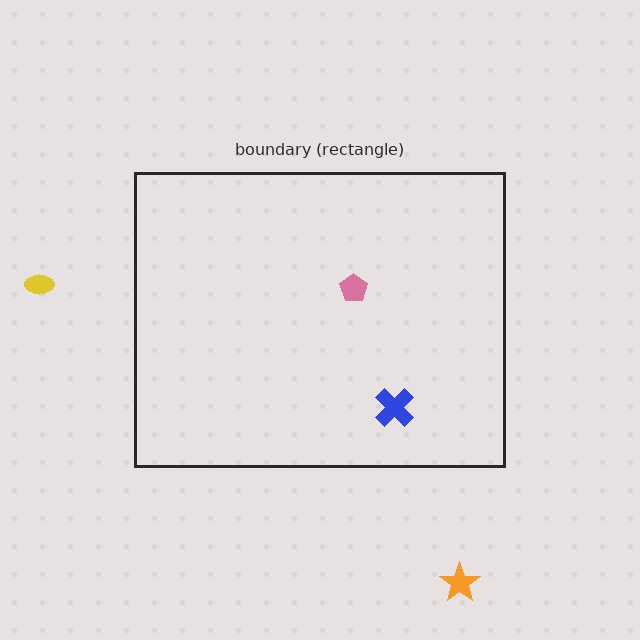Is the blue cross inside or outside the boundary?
Inside.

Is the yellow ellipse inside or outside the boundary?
Outside.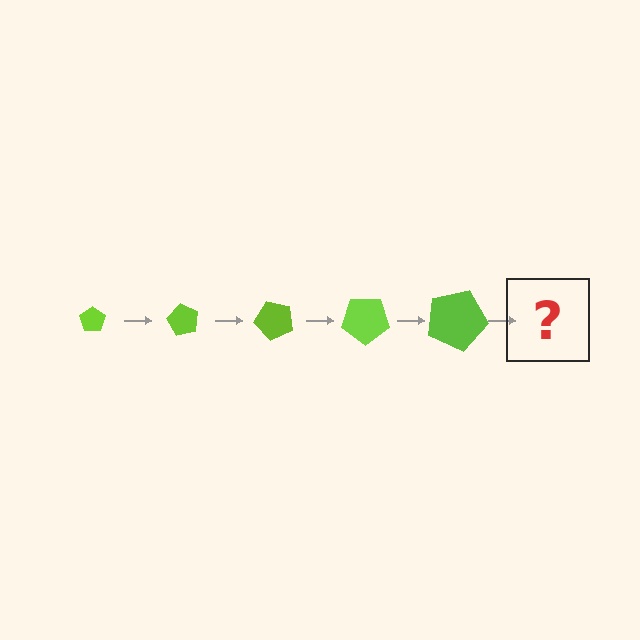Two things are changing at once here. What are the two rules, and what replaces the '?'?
The two rules are that the pentagon grows larger each step and it rotates 60 degrees each step. The '?' should be a pentagon, larger than the previous one and rotated 300 degrees from the start.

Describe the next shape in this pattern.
It should be a pentagon, larger than the previous one and rotated 300 degrees from the start.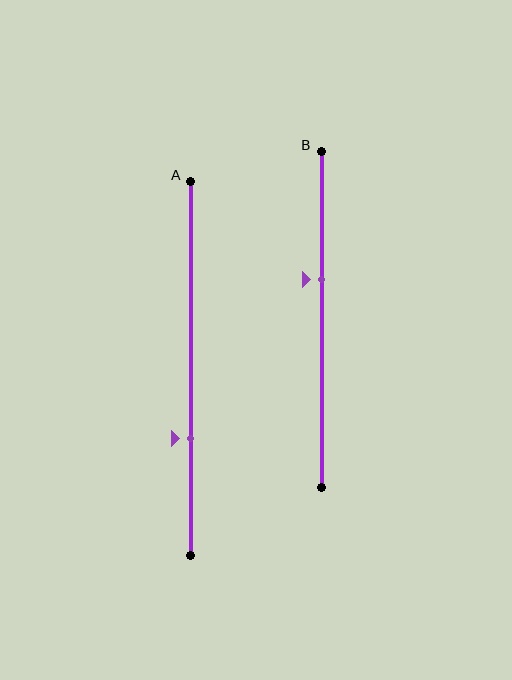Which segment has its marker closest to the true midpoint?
Segment B has its marker closest to the true midpoint.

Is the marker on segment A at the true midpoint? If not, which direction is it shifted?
No, the marker on segment A is shifted downward by about 19% of the segment length.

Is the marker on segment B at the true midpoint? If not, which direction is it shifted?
No, the marker on segment B is shifted upward by about 12% of the segment length.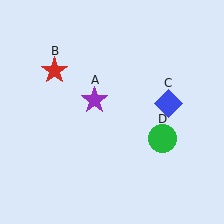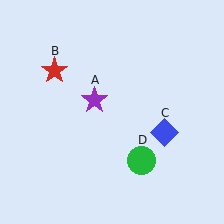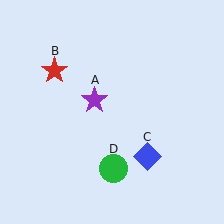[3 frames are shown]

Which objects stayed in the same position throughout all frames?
Purple star (object A) and red star (object B) remained stationary.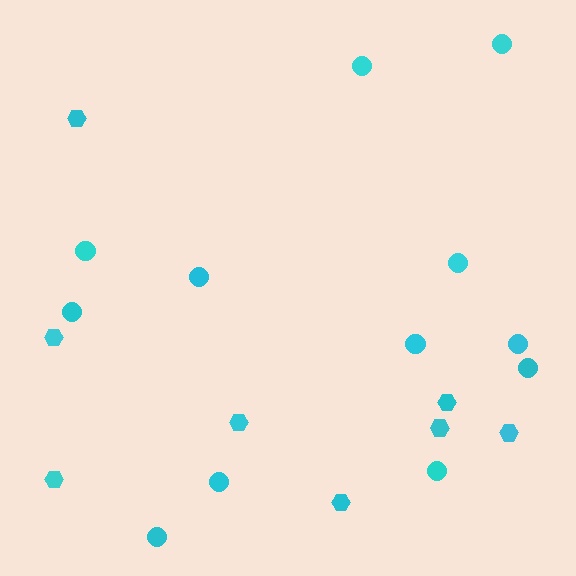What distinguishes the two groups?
There are 2 groups: one group of circles (12) and one group of hexagons (8).